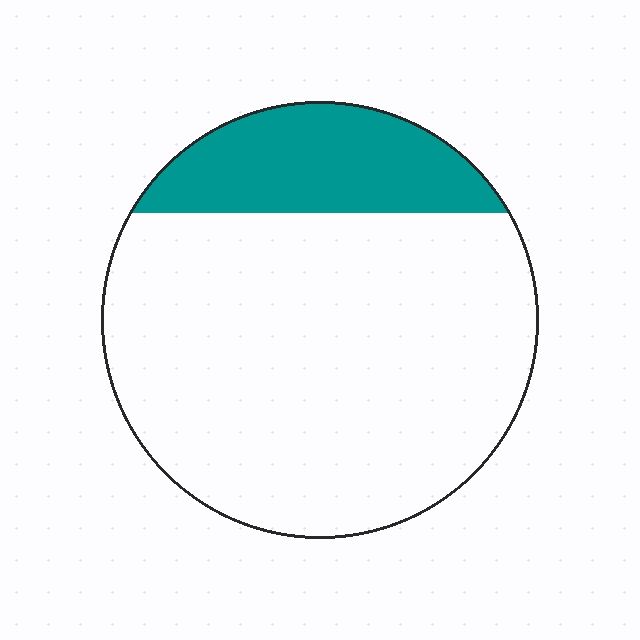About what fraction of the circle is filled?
About one fifth (1/5).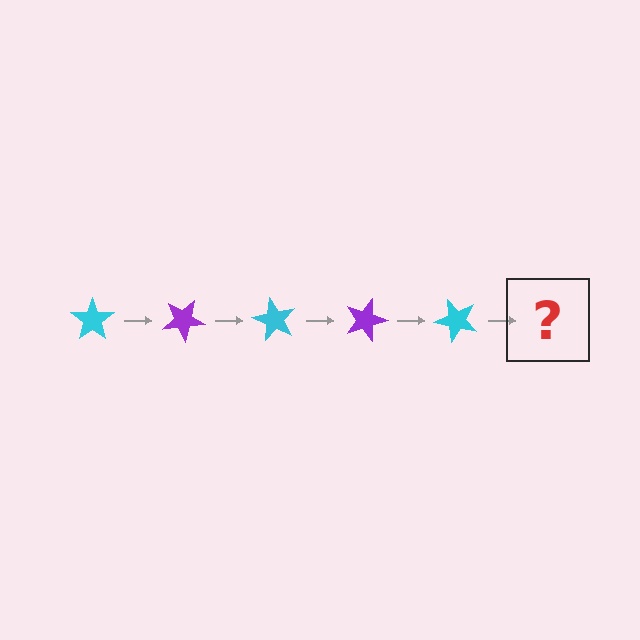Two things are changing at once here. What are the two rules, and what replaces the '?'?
The two rules are that it rotates 30 degrees each step and the color cycles through cyan and purple. The '?' should be a purple star, rotated 150 degrees from the start.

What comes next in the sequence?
The next element should be a purple star, rotated 150 degrees from the start.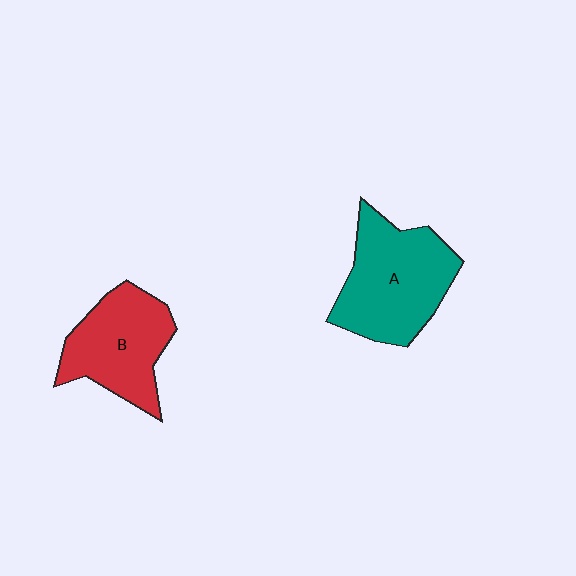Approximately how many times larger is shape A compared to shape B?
Approximately 1.2 times.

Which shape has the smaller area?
Shape B (red).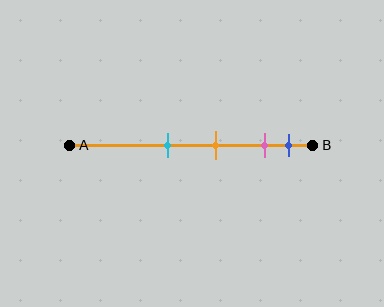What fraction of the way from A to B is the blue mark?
The blue mark is approximately 90% (0.9) of the way from A to B.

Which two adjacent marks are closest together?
The pink and blue marks are the closest adjacent pair.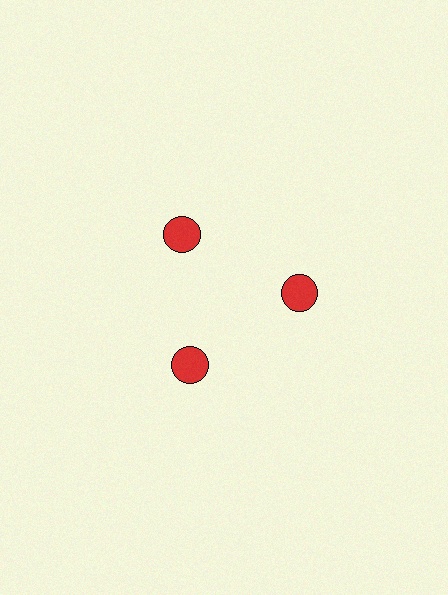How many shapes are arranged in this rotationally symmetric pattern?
There are 3 shapes, arranged in 3 groups of 1.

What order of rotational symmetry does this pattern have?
This pattern has 3-fold rotational symmetry.